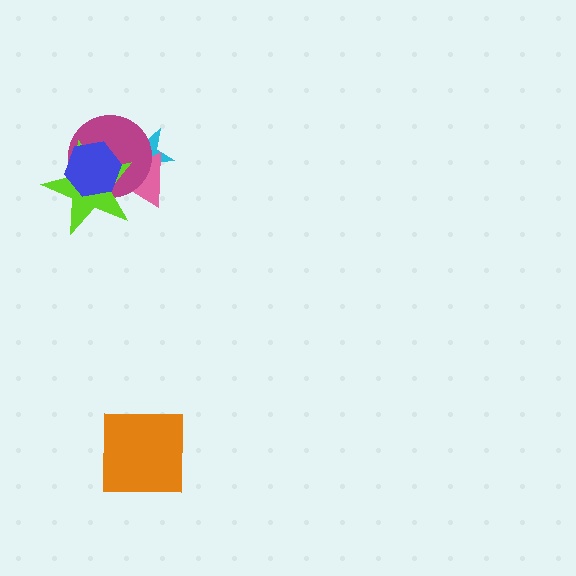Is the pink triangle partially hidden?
Yes, it is partially covered by another shape.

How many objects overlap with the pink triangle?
4 objects overlap with the pink triangle.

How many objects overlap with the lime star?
4 objects overlap with the lime star.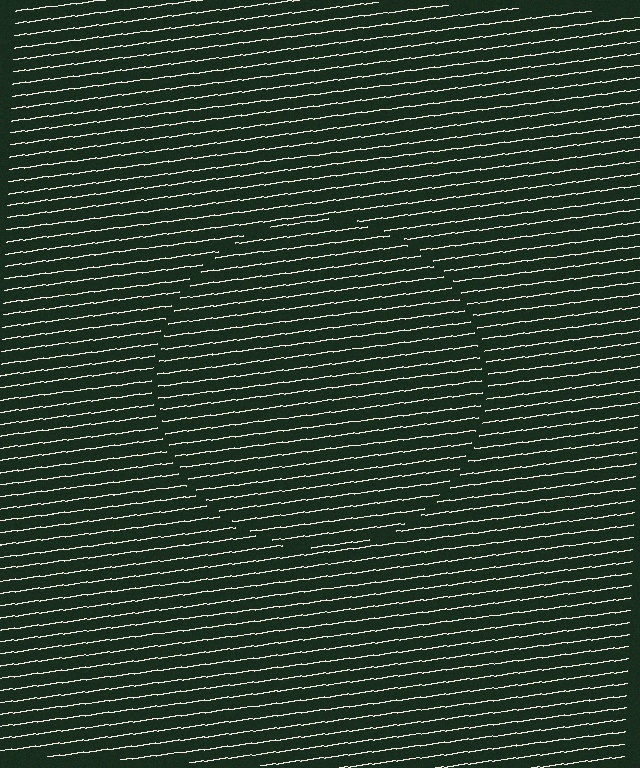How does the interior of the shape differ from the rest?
The interior of the shape contains the same grating, shifted by half a period — the contour is defined by the phase discontinuity where line-ends from the inner and outer gratings abut.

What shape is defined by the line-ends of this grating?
An illusory circle. The interior of the shape contains the same grating, shifted by half a period — the contour is defined by the phase discontinuity where line-ends from the inner and outer gratings abut.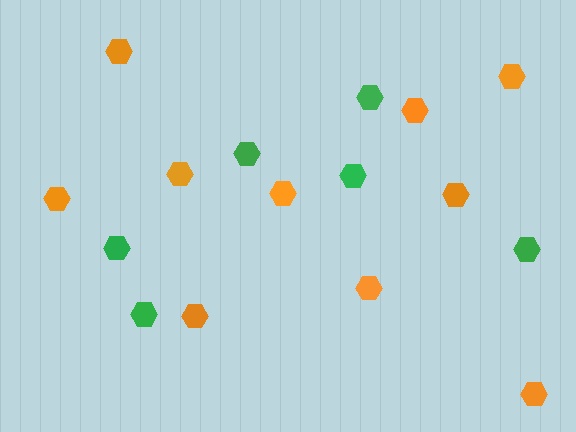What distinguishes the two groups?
There are 2 groups: one group of green hexagons (6) and one group of orange hexagons (10).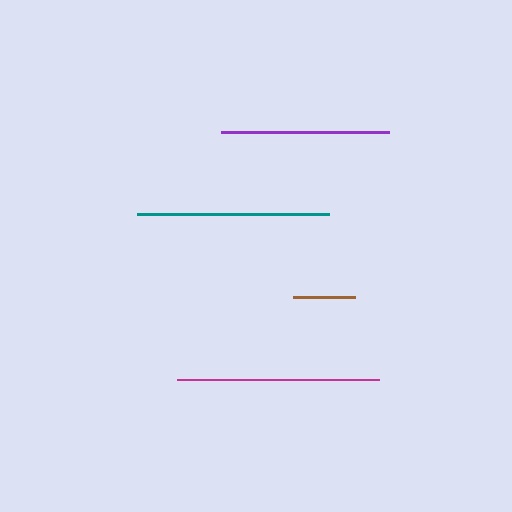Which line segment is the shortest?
The brown line is the shortest at approximately 62 pixels.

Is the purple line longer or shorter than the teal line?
The teal line is longer than the purple line.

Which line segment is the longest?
The magenta line is the longest at approximately 202 pixels.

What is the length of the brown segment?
The brown segment is approximately 62 pixels long.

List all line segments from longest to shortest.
From longest to shortest: magenta, teal, purple, brown.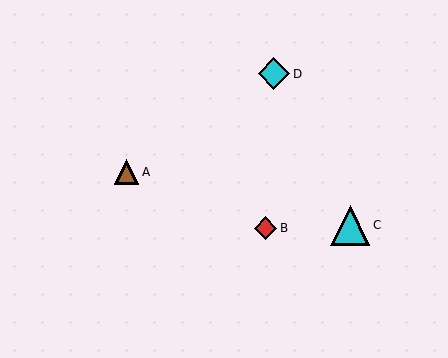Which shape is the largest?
The cyan triangle (labeled C) is the largest.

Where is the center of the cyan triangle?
The center of the cyan triangle is at (350, 225).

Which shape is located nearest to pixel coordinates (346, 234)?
The cyan triangle (labeled C) at (350, 225) is nearest to that location.